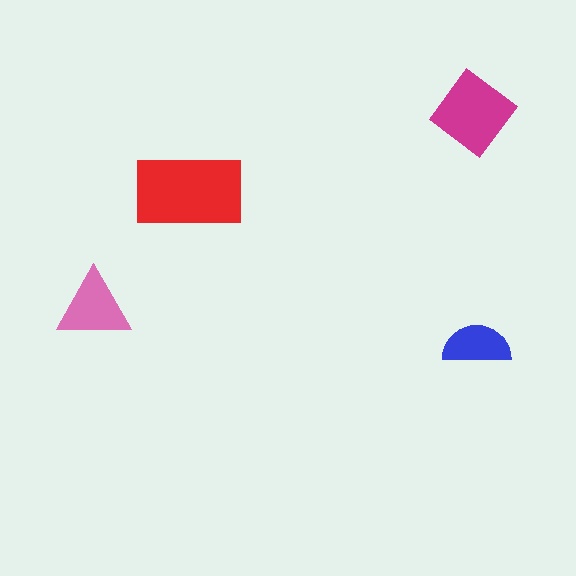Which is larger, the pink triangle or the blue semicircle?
The pink triangle.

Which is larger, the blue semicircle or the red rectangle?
The red rectangle.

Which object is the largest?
The red rectangle.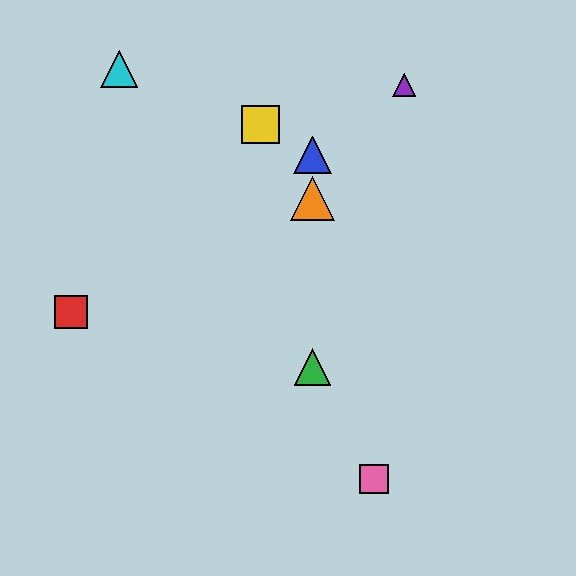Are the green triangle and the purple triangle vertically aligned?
No, the green triangle is at x≈312 and the purple triangle is at x≈404.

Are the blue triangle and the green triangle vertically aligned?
Yes, both are at x≈312.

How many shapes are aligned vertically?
3 shapes (the blue triangle, the green triangle, the orange triangle) are aligned vertically.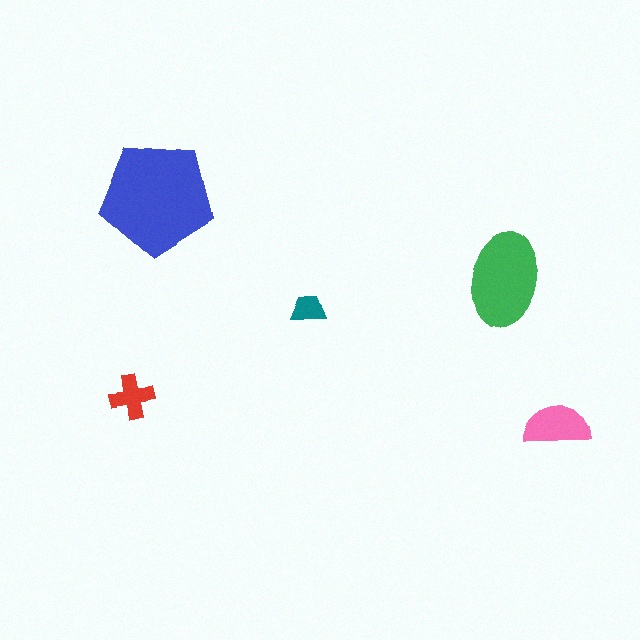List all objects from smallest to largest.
The teal trapezoid, the red cross, the pink semicircle, the green ellipse, the blue pentagon.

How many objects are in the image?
There are 5 objects in the image.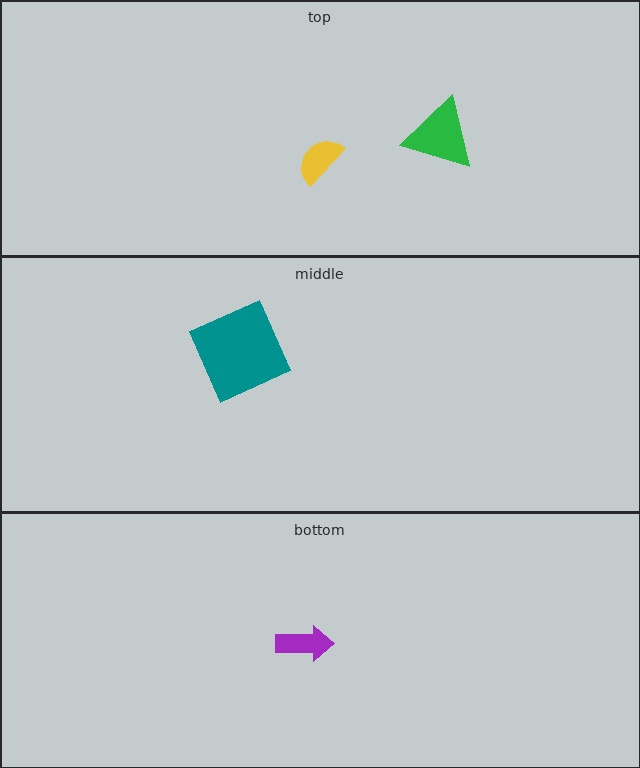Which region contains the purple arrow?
The bottom region.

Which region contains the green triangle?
The top region.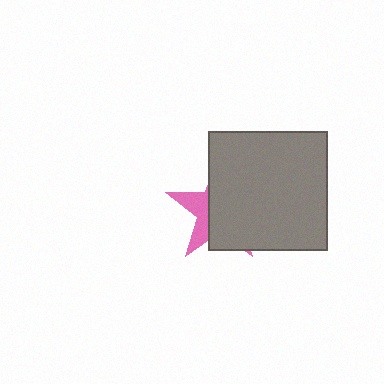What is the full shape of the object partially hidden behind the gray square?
The partially hidden object is a pink star.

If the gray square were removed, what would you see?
You would see the complete pink star.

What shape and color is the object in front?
The object in front is a gray square.